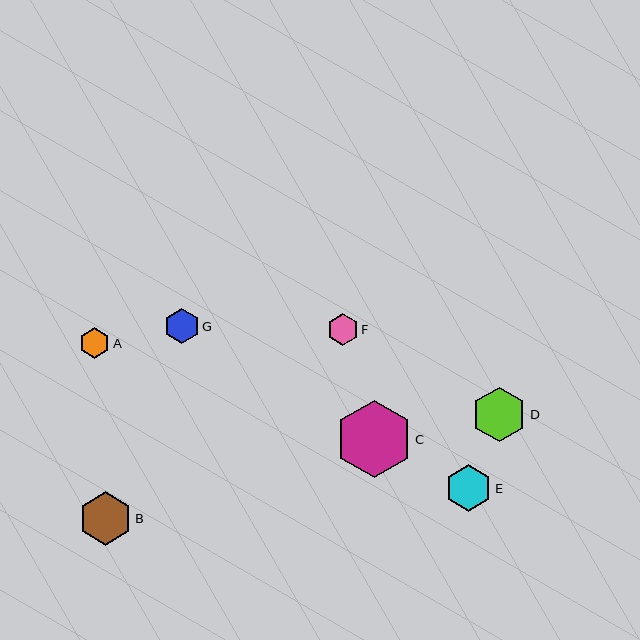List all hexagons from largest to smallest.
From largest to smallest: C, D, B, E, G, F, A.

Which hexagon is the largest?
Hexagon C is the largest with a size of approximately 77 pixels.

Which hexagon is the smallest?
Hexagon A is the smallest with a size of approximately 31 pixels.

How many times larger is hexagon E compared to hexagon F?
Hexagon E is approximately 1.5 times the size of hexagon F.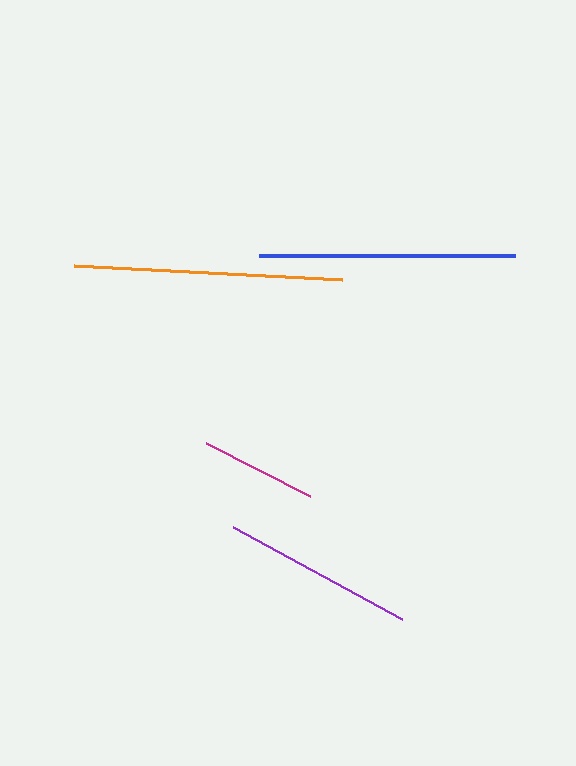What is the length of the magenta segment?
The magenta segment is approximately 116 pixels long.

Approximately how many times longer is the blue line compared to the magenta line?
The blue line is approximately 2.2 times the length of the magenta line.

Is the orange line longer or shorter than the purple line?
The orange line is longer than the purple line.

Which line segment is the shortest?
The magenta line is the shortest at approximately 116 pixels.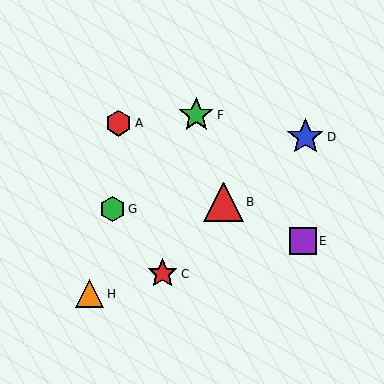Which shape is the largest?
The red triangle (labeled B) is the largest.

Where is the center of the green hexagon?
The center of the green hexagon is at (113, 209).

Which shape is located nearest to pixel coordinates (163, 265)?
The red star (labeled C) at (163, 274) is nearest to that location.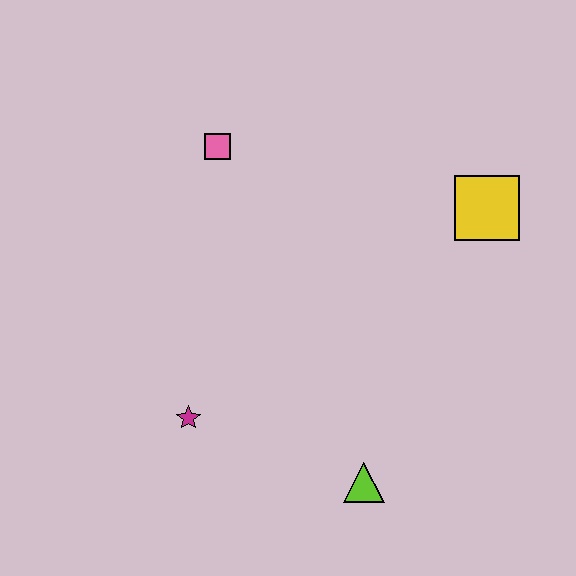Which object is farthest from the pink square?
The lime triangle is farthest from the pink square.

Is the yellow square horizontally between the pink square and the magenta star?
No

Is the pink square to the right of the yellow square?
No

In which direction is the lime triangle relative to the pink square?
The lime triangle is below the pink square.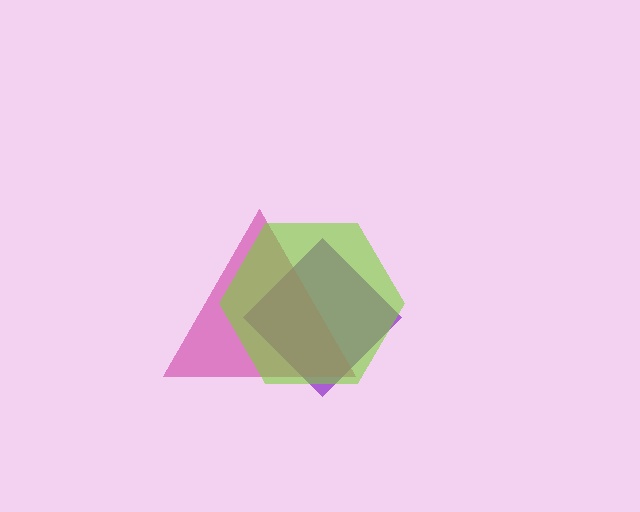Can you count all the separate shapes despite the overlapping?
Yes, there are 3 separate shapes.